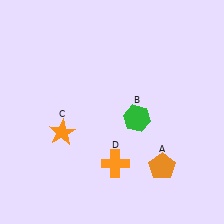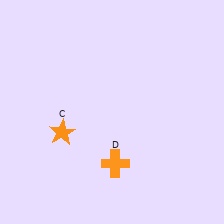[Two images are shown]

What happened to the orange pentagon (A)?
The orange pentagon (A) was removed in Image 2. It was in the bottom-right area of Image 1.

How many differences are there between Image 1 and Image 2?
There are 2 differences between the two images.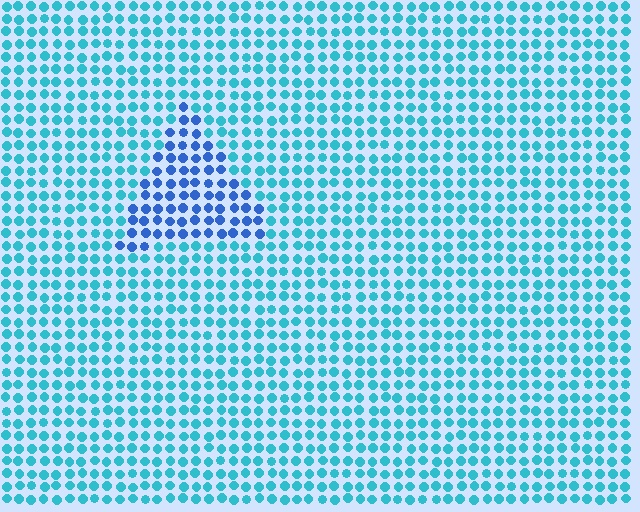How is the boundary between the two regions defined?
The boundary is defined purely by a slight shift in hue (about 34 degrees). Spacing, size, and orientation are identical on both sides.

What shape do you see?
I see a triangle.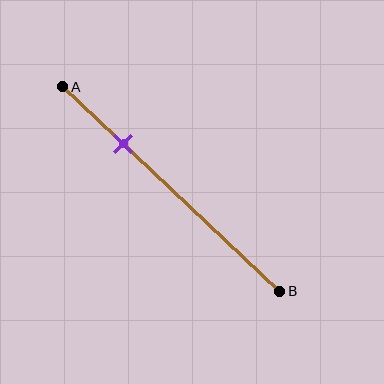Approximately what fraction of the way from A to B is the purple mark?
The purple mark is approximately 30% of the way from A to B.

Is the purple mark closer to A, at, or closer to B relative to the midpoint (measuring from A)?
The purple mark is closer to point A than the midpoint of segment AB.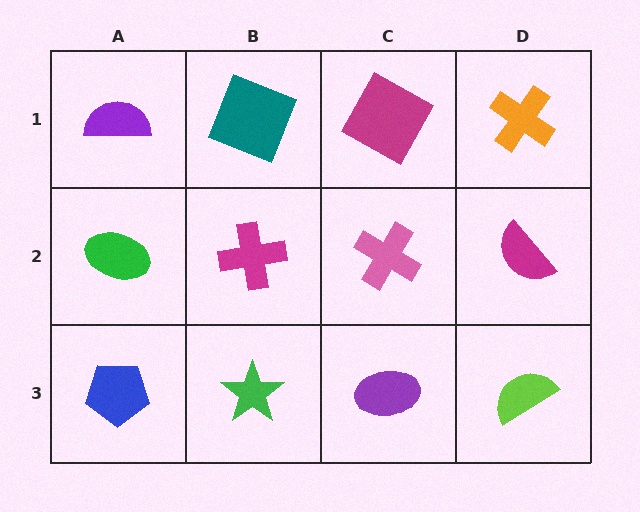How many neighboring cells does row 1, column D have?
2.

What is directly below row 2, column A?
A blue pentagon.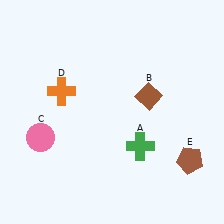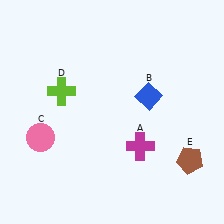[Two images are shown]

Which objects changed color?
A changed from green to magenta. B changed from brown to blue. D changed from orange to lime.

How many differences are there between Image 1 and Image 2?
There are 3 differences between the two images.